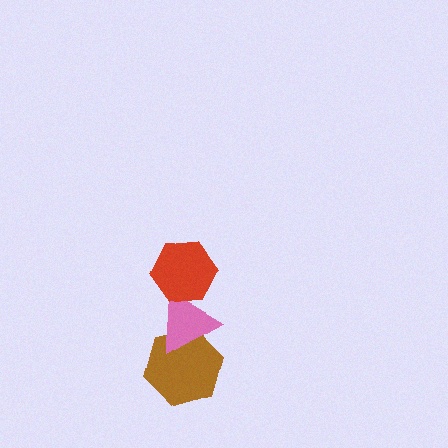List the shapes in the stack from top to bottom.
From top to bottom: the red hexagon, the pink triangle, the brown hexagon.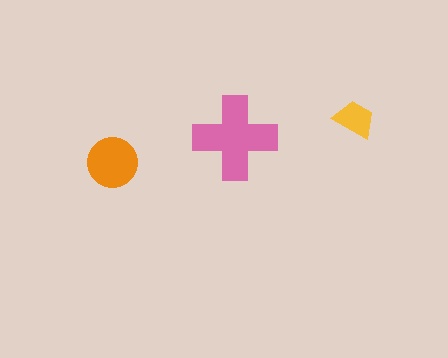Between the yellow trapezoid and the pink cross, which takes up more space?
The pink cross.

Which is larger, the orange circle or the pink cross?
The pink cross.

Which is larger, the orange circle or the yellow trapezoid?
The orange circle.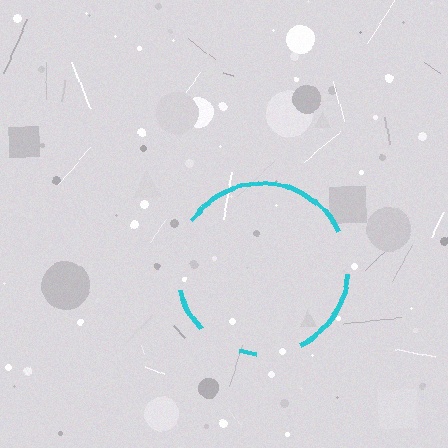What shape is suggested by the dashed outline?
The dashed outline suggests a circle.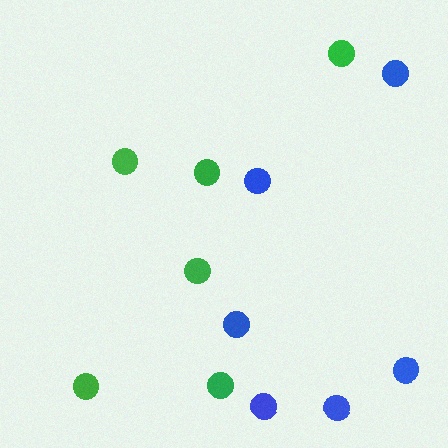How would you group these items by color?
There are 2 groups: one group of green circles (6) and one group of blue circles (6).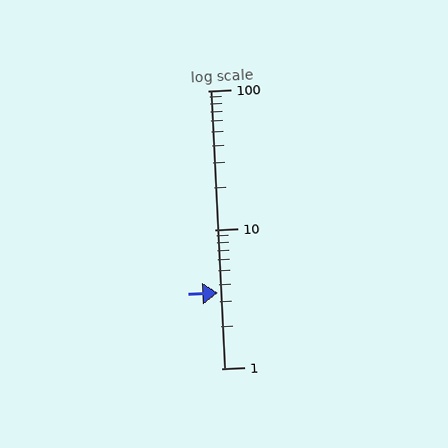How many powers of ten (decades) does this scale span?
The scale spans 2 decades, from 1 to 100.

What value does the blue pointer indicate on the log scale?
The pointer indicates approximately 3.5.